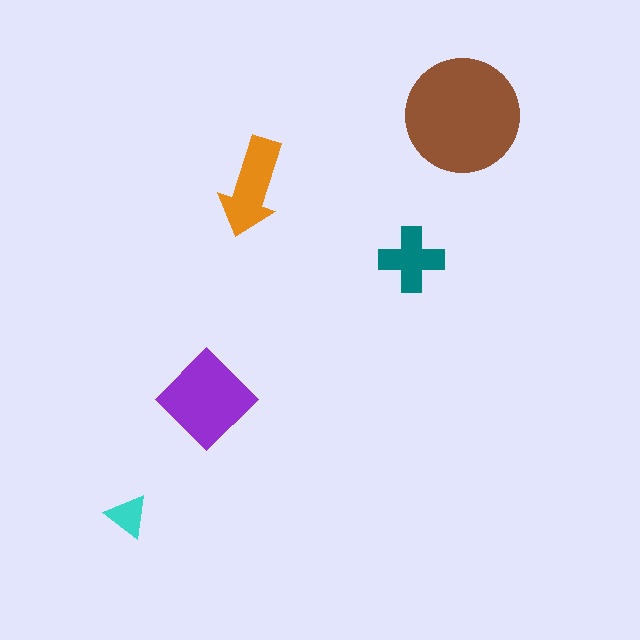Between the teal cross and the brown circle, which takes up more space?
The brown circle.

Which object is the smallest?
The cyan triangle.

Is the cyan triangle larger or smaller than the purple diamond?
Smaller.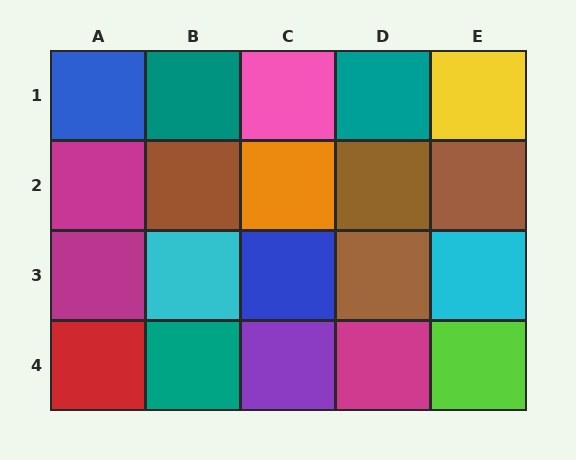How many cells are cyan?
2 cells are cyan.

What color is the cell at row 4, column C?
Purple.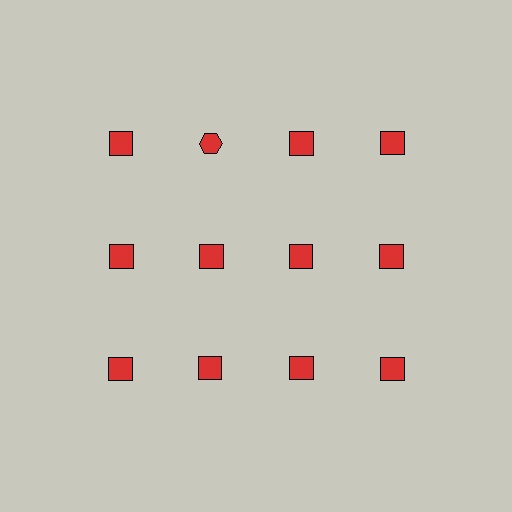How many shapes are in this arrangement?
There are 12 shapes arranged in a grid pattern.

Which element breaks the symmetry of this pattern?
The red hexagon in the top row, second from left column breaks the symmetry. All other shapes are red squares.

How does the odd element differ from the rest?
It has a different shape: hexagon instead of square.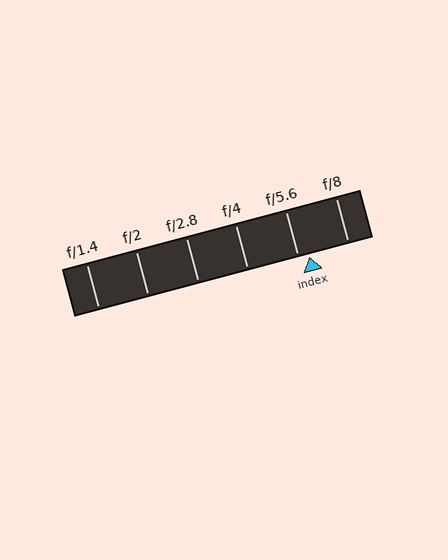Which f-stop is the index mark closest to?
The index mark is closest to f/5.6.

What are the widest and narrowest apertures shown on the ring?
The widest aperture shown is f/1.4 and the narrowest is f/8.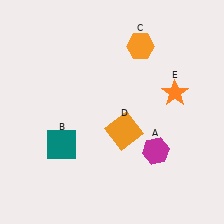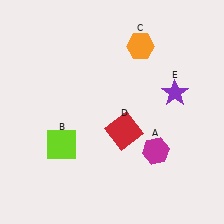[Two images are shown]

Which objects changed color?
B changed from teal to lime. D changed from orange to red. E changed from orange to purple.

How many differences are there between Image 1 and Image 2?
There are 3 differences between the two images.